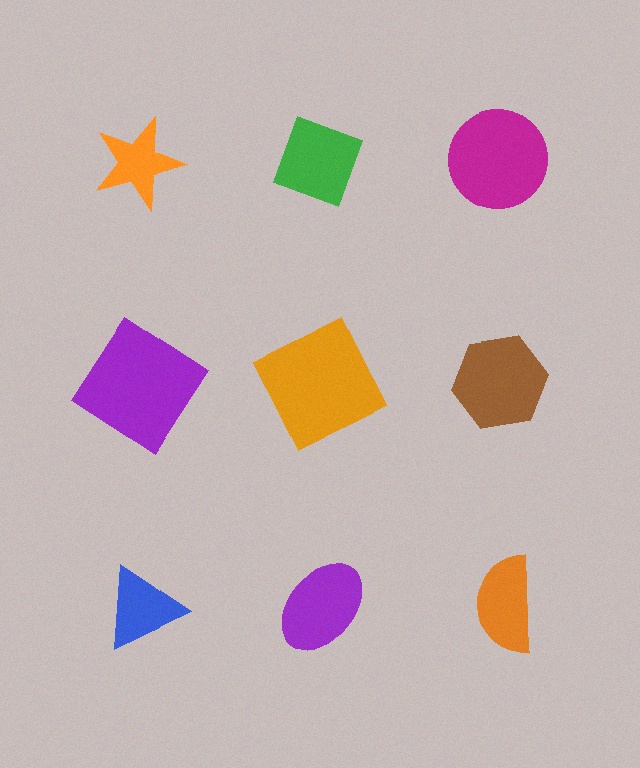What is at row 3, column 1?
A blue triangle.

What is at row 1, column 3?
A magenta circle.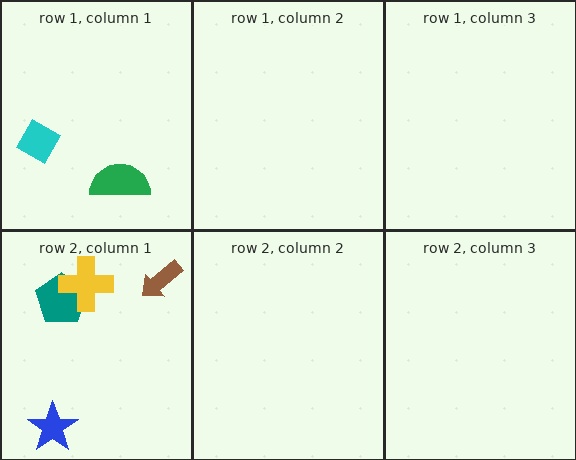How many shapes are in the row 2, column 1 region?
4.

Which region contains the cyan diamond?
The row 1, column 1 region.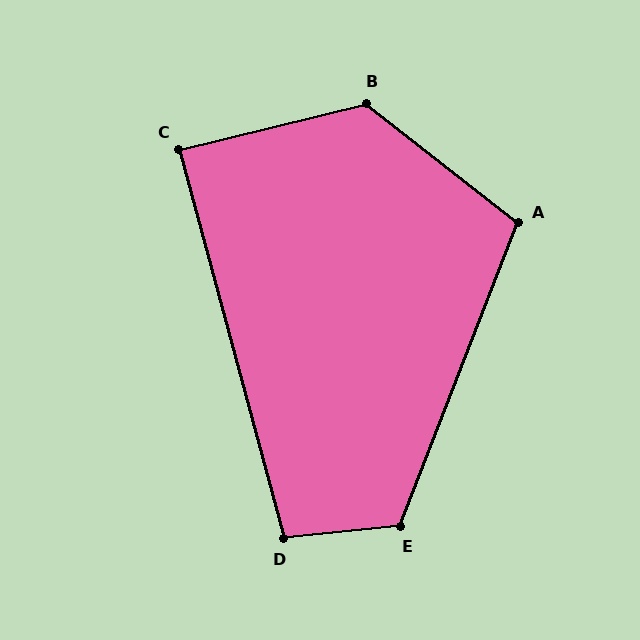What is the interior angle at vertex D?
Approximately 99 degrees (obtuse).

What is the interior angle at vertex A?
Approximately 107 degrees (obtuse).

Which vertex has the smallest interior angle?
C, at approximately 89 degrees.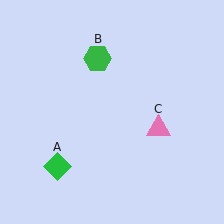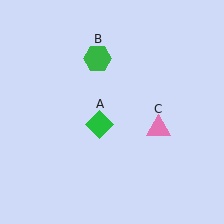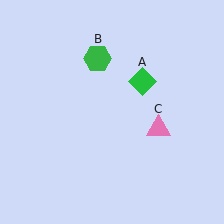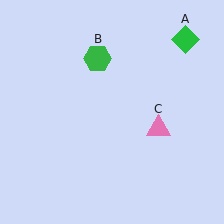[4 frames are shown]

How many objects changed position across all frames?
1 object changed position: green diamond (object A).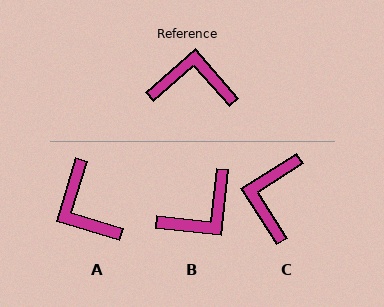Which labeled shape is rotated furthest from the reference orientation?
B, about 137 degrees away.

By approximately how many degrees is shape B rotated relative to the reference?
Approximately 137 degrees clockwise.